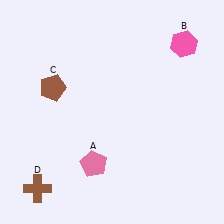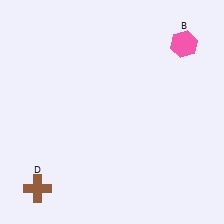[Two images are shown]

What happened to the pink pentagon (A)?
The pink pentagon (A) was removed in Image 2. It was in the bottom-left area of Image 1.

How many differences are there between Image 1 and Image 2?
There are 2 differences between the two images.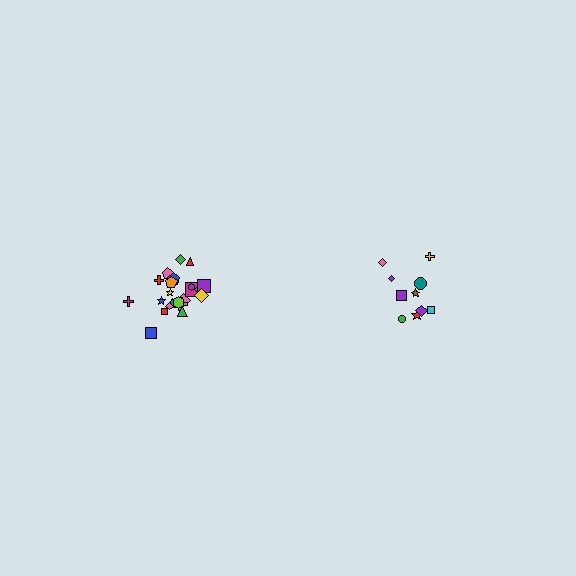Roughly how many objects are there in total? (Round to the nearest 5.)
Roughly 30 objects in total.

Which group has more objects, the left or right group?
The left group.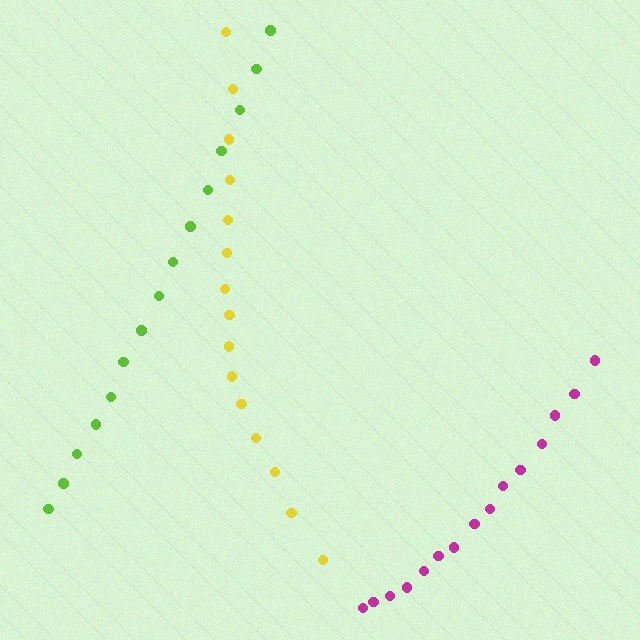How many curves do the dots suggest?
There are 3 distinct paths.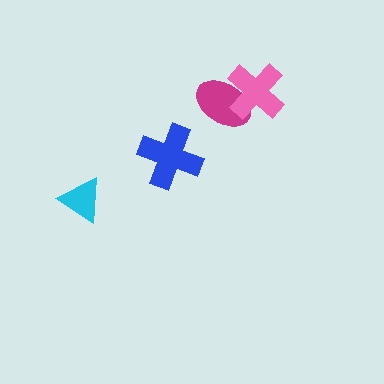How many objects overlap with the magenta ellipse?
1 object overlaps with the magenta ellipse.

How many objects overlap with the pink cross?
1 object overlaps with the pink cross.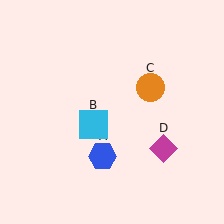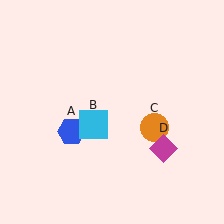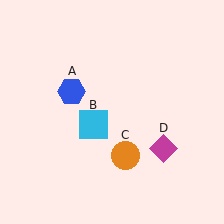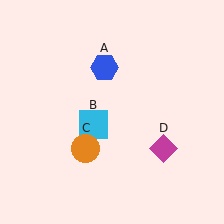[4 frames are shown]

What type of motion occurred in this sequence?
The blue hexagon (object A), orange circle (object C) rotated clockwise around the center of the scene.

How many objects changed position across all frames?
2 objects changed position: blue hexagon (object A), orange circle (object C).